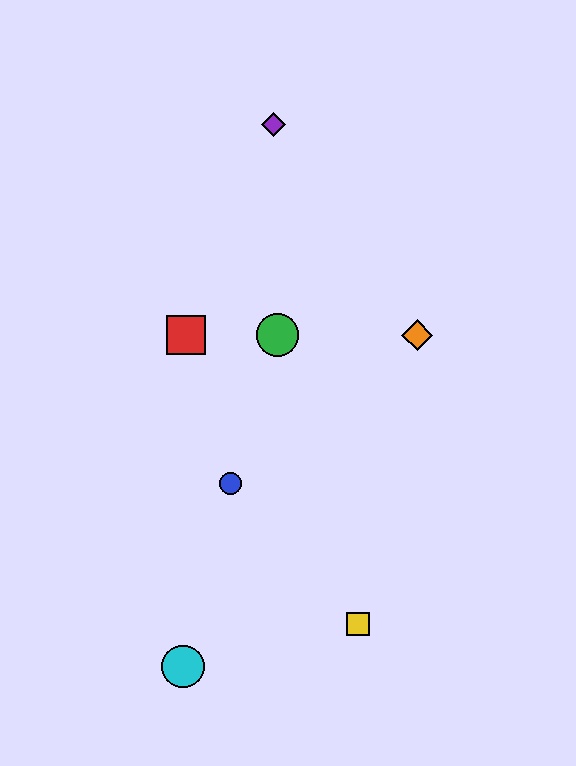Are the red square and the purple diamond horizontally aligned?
No, the red square is at y≈335 and the purple diamond is at y≈125.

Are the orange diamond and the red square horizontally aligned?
Yes, both are at y≈335.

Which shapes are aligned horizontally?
The red square, the green circle, the orange diamond are aligned horizontally.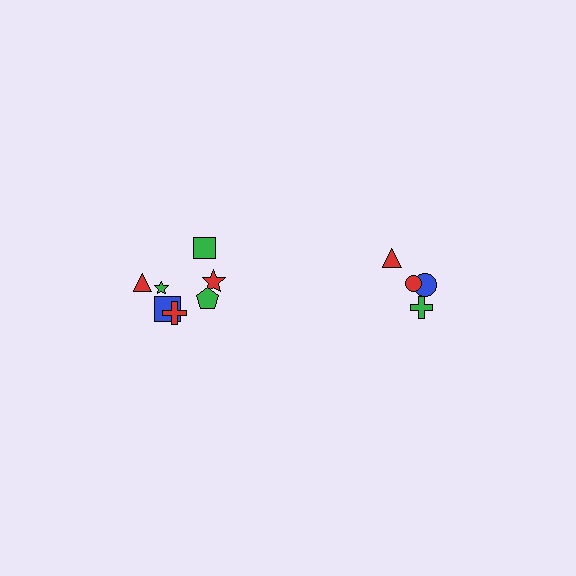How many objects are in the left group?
There are 7 objects.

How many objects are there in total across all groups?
There are 11 objects.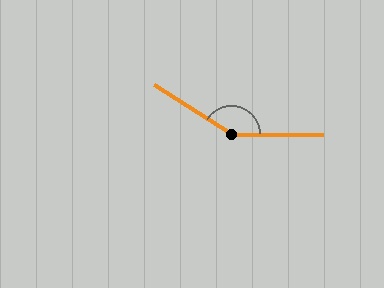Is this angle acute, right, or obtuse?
It is obtuse.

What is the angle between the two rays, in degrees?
Approximately 148 degrees.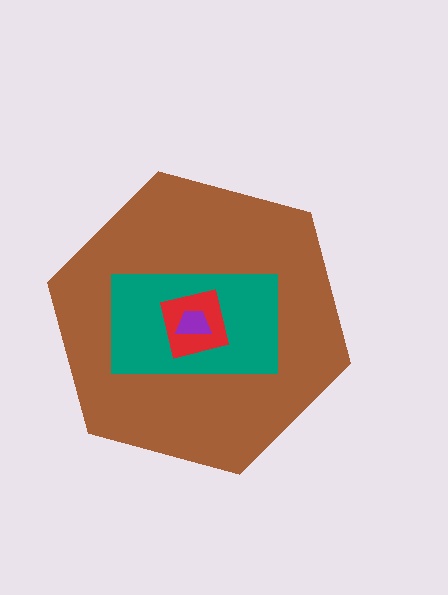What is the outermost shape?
The brown hexagon.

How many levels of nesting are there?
4.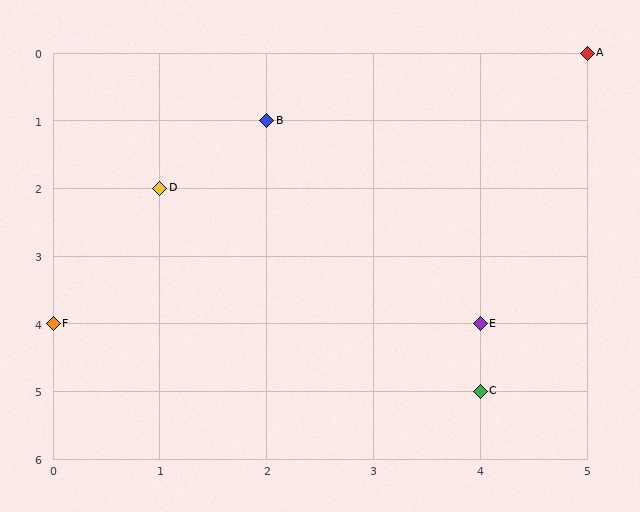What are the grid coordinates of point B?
Point B is at grid coordinates (2, 1).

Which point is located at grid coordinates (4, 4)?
Point E is at (4, 4).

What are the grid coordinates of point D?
Point D is at grid coordinates (1, 2).